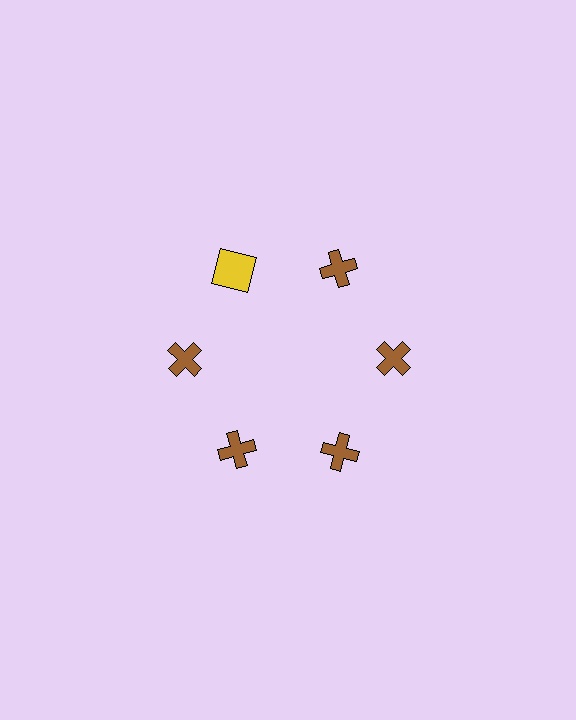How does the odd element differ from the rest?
It differs in both color (yellow instead of brown) and shape (square instead of cross).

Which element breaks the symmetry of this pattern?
The yellow square at roughly the 11 o'clock position breaks the symmetry. All other shapes are brown crosses.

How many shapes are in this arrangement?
There are 6 shapes arranged in a ring pattern.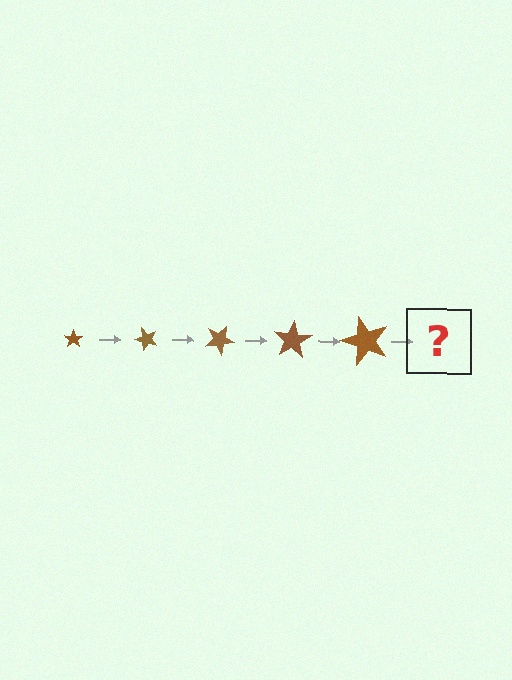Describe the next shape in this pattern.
It should be a star, larger than the previous one and rotated 250 degrees from the start.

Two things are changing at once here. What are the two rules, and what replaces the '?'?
The two rules are that the star grows larger each step and it rotates 50 degrees each step. The '?' should be a star, larger than the previous one and rotated 250 degrees from the start.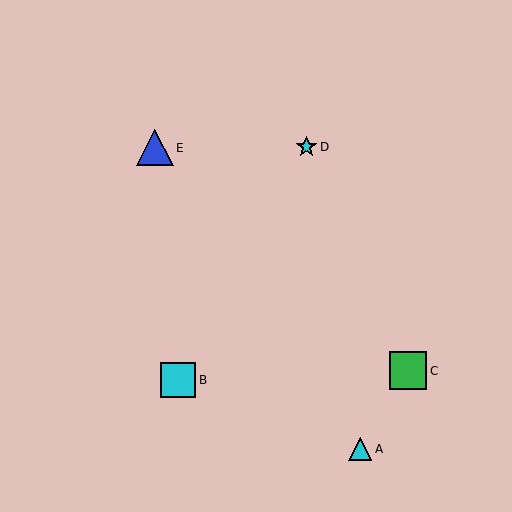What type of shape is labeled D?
Shape D is a cyan star.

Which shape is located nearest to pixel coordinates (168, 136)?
The blue triangle (labeled E) at (155, 148) is nearest to that location.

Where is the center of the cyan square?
The center of the cyan square is at (178, 380).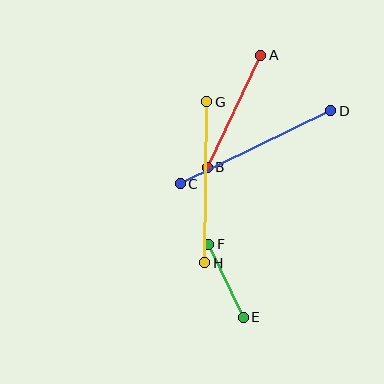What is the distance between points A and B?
The distance is approximately 124 pixels.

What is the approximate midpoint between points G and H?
The midpoint is at approximately (206, 182) pixels.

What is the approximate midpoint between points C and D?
The midpoint is at approximately (255, 147) pixels.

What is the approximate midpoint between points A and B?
The midpoint is at approximately (234, 111) pixels.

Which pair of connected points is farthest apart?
Points C and D are farthest apart.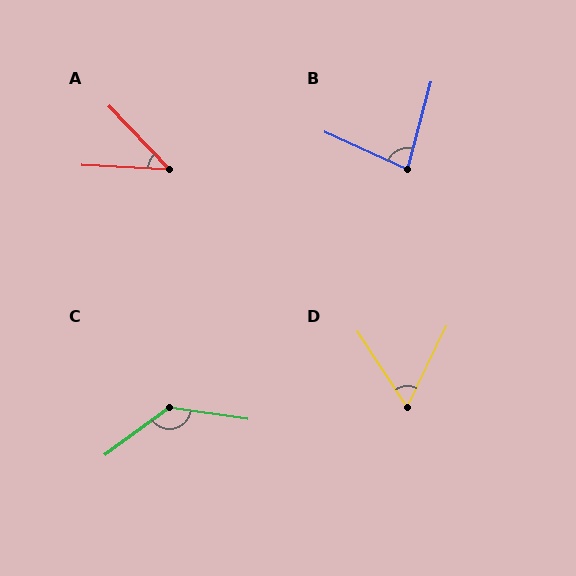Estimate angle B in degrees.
Approximately 81 degrees.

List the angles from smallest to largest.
A (44°), D (59°), B (81°), C (135°).